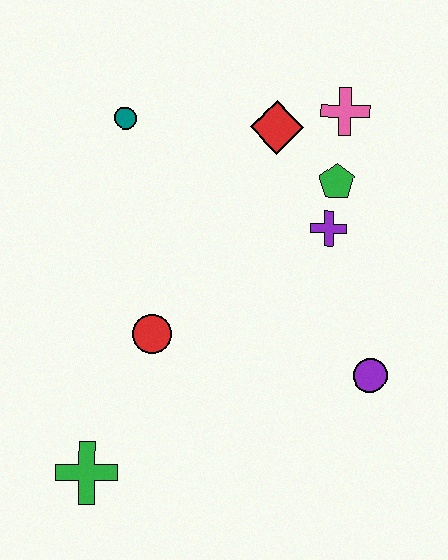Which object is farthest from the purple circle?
The teal circle is farthest from the purple circle.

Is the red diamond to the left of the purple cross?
Yes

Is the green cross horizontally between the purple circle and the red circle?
No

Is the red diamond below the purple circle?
No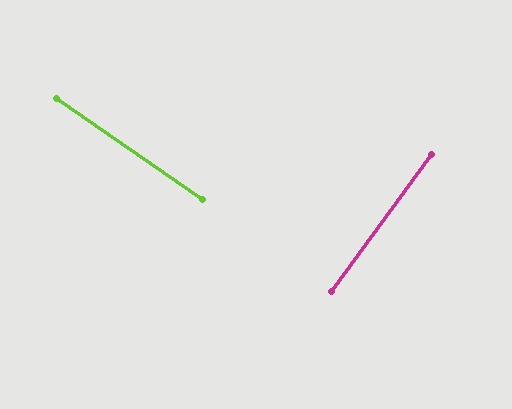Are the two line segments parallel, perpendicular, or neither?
Perpendicular — they meet at approximately 89°.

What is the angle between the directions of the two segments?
Approximately 89 degrees.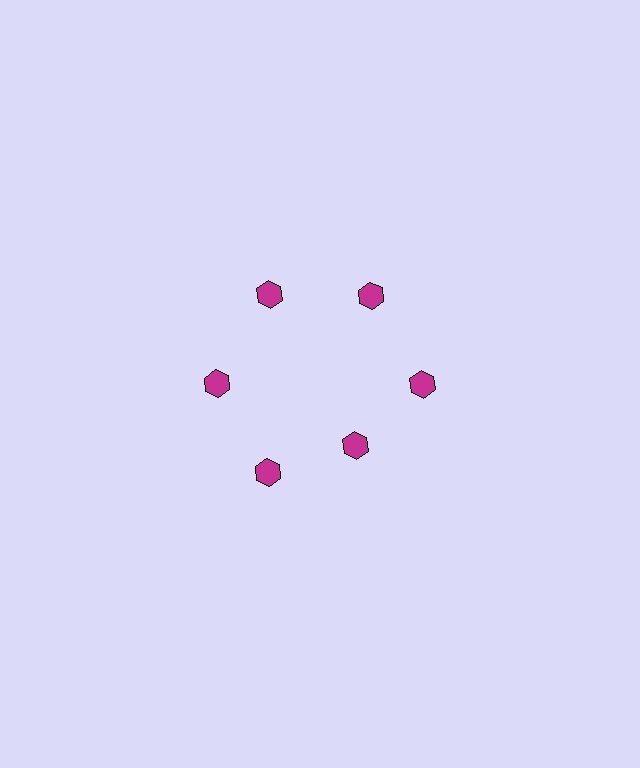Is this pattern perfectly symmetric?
No. The 6 magenta hexagons are arranged in a ring, but one element near the 5 o'clock position is pulled inward toward the center, breaking the 6-fold rotational symmetry.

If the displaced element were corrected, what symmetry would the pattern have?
It would have 6-fold rotational symmetry — the pattern would map onto itself every 60 degrees.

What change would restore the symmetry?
The symmetry would be restored by moving it outward, back onto the ring so that all 6 hexagons sit at equal angles and equal distance from the center.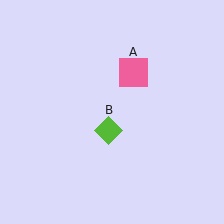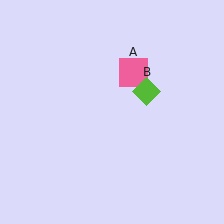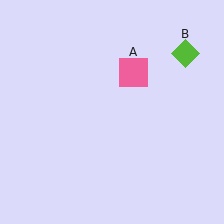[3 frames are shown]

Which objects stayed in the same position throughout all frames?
Pink square (object A) remained stationary.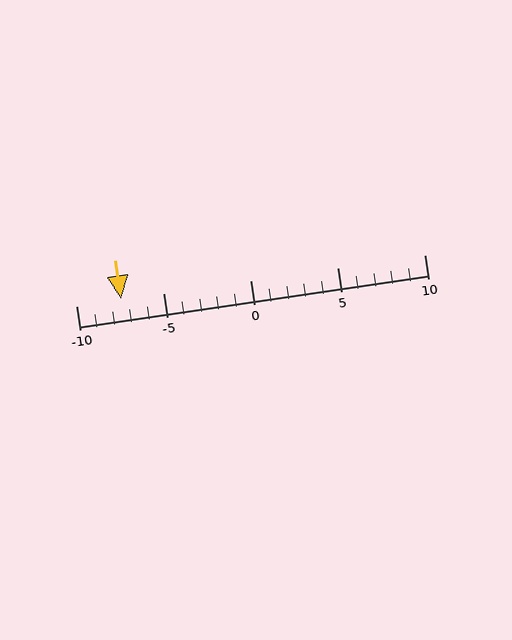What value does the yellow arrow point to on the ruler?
The yellow arrow points to approximately -7.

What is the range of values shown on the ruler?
The ruler shows values from -10 to 10.